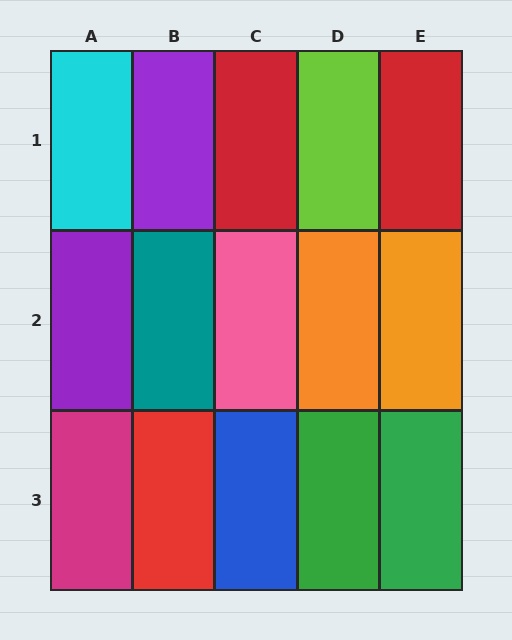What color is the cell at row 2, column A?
Purple.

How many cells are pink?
1 cell is pink.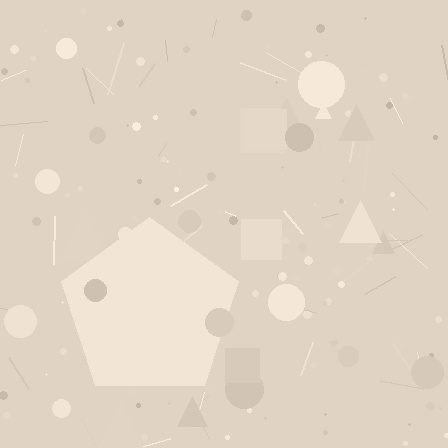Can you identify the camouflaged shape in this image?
The camouflaged shape is a pentagon.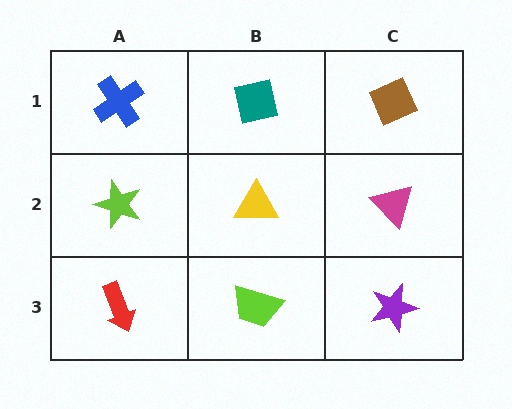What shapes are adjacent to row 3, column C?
A magenta triangle (row 2, column C), a lime trapezoid (row 3, column B).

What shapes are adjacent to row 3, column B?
A yellow triangle (row 2, column B), a red arrow (row 3, column A), a purple star (row 3, column C).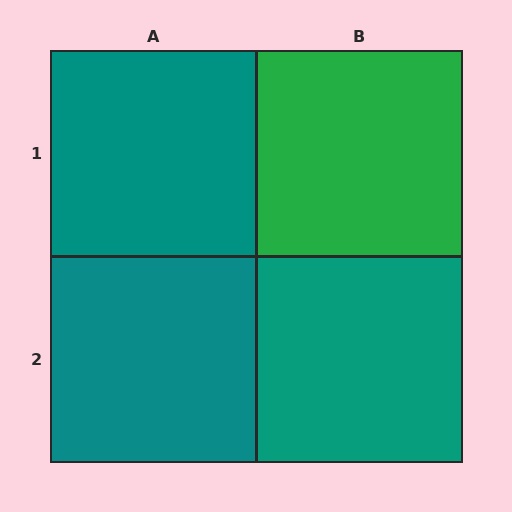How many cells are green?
1 cell is green.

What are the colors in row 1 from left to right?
Teal, green.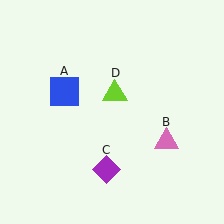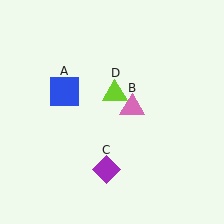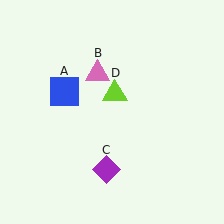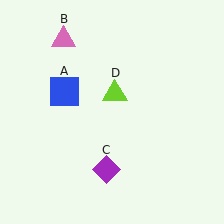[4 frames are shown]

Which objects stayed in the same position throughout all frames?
Blue square (object A) and purple diamond (object C) and lime triangle (object D) remained stationary.